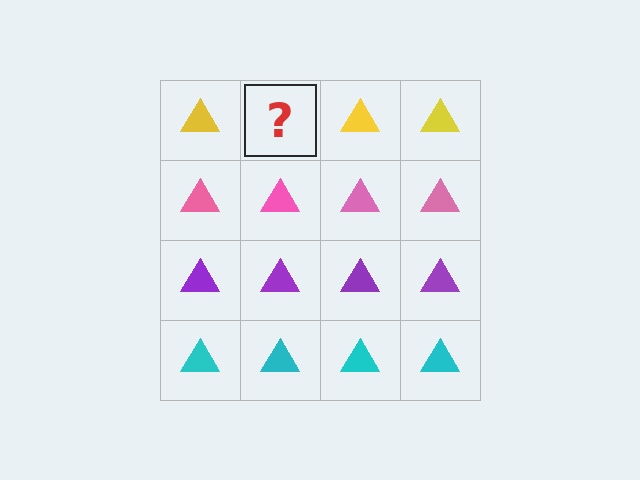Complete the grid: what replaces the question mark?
The question mark should be replaced with a yellow triangle.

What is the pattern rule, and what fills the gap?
The rule is that each row has a consistent color. The gap should be filled with a yellow triangle.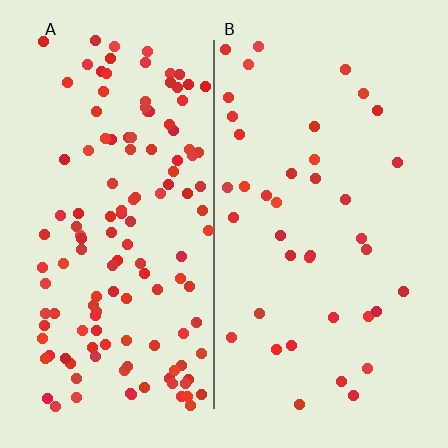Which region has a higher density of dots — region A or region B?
A (the left).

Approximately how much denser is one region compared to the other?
Approximately 3.4× — region A over region B.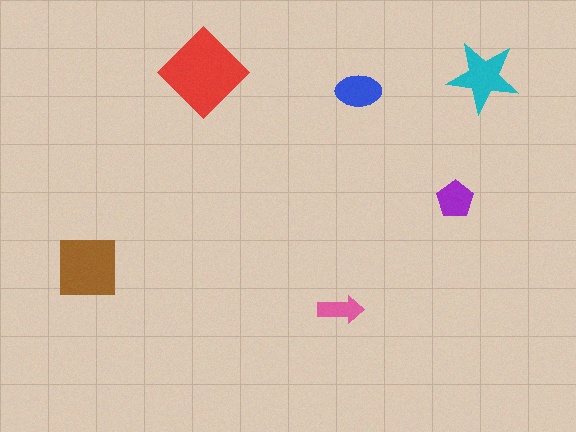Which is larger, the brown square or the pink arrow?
The brown square.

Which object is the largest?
The red diamond.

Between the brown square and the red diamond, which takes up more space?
The red diamond.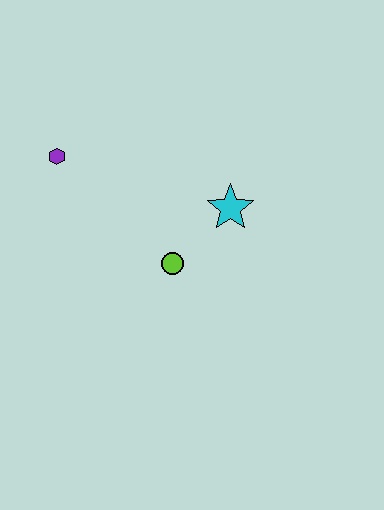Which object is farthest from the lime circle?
The purple hexagon is farthest from the lime circle.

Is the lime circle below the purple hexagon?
Yes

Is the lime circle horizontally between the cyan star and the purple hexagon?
Yes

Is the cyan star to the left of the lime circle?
No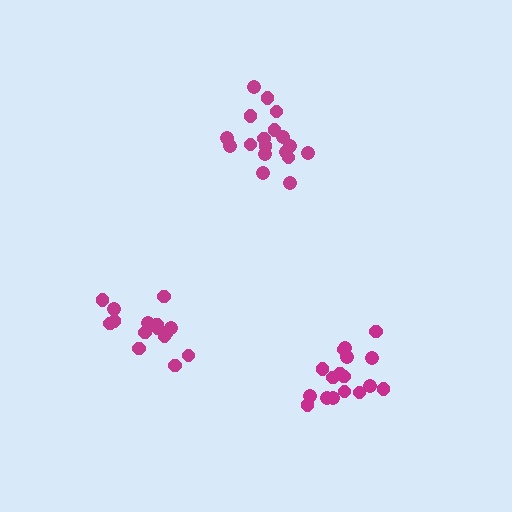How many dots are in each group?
Group 1: 17 dots, Group 2: 15 dots, Group 3: 18 dots (50 total).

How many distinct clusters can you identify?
There are 3 distinct clusters.